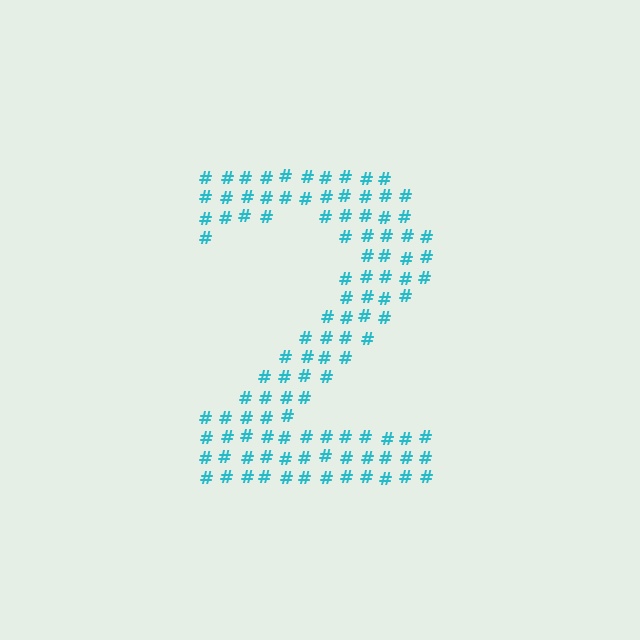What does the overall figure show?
The overall figure shows the digit 2.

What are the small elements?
The small elements are hash symbols.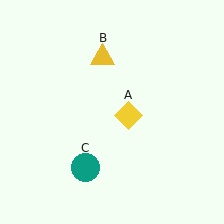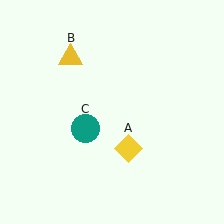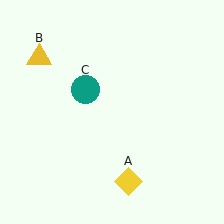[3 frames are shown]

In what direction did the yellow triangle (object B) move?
The yellow triangle (object B) moved left.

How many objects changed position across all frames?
3 objects changed position: yellow diamond (object A), yellow triangle (object B), teal circle (object C).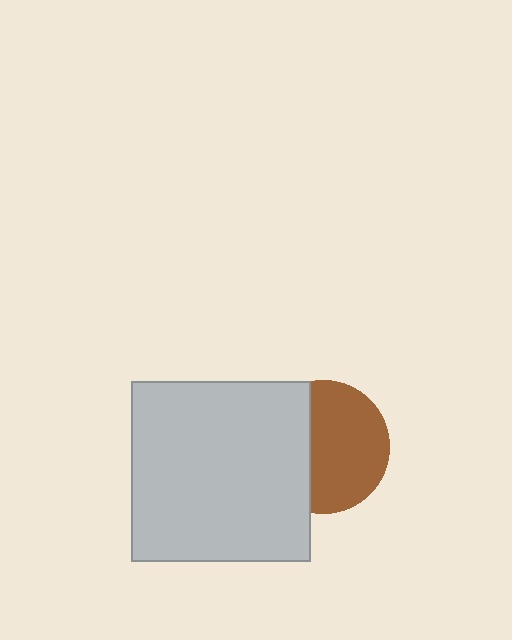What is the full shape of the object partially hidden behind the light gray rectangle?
The partially hidden object is a brown circle.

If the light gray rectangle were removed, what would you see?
You would see the complete brown circle.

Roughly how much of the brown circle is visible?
About half of it is visible (roughly 61%).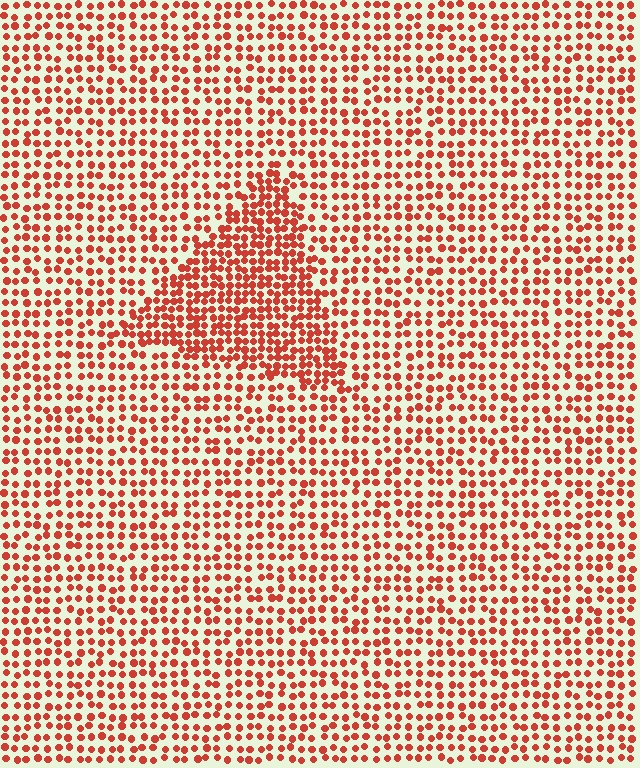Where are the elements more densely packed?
The elements are more densely packed inside the triangle boundary.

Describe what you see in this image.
The image contains small red elements arranged at two different densities. A triangle-shaped region is visible where the elements are more densely packed than the surrounding area.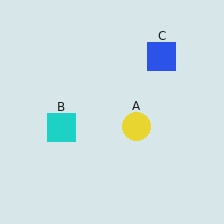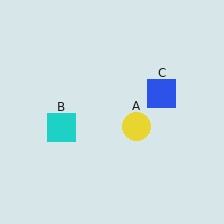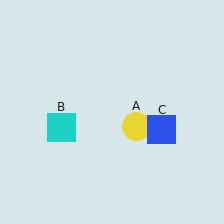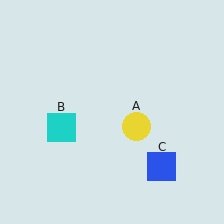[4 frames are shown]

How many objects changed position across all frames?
1 object changed position: blue square (object C).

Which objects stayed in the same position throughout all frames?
Yellow circle (object A) and cyan square (object B) remained stationary.